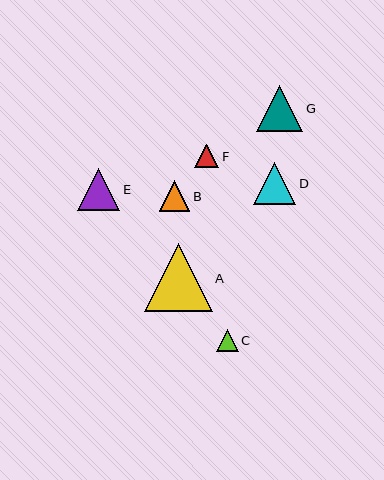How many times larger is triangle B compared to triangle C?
Triangle B is approximately 1.4 times the size of triangle C.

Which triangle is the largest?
Triangle A is the largest with a size of approximately 68 pixels.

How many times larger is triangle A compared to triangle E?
Triangle A is approximately 1.6 times the size of triangle E.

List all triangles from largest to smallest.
From largest to smallest: A, G, E, D, B, F, C.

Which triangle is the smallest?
Triangle C is the smallest with a size of approximately 22 pixels.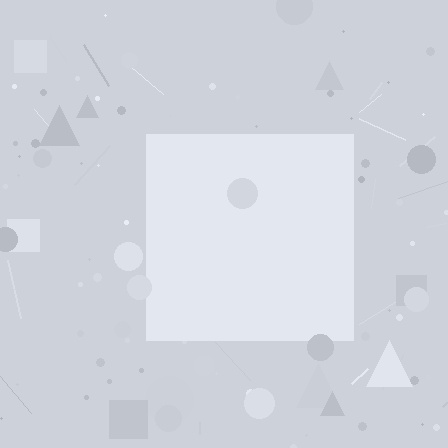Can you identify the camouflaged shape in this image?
The camouflaged shape is a square.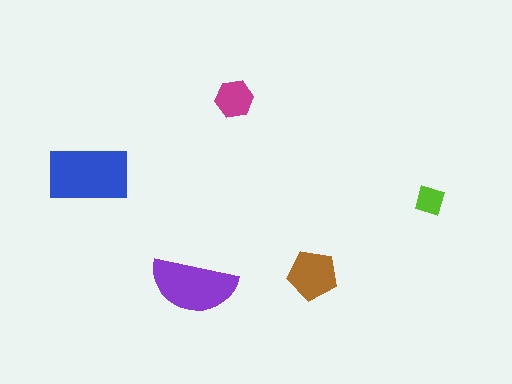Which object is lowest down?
The purple semicircle is bottommost.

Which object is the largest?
The blue rectangle.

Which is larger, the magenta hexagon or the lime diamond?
The magenta hexagon.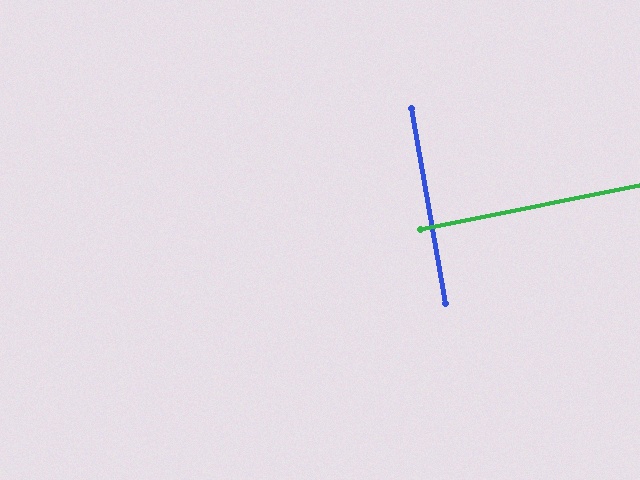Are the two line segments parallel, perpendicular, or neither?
Perpendicular — they meet at approximately 88°.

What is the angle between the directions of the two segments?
Approximately 88 degrees.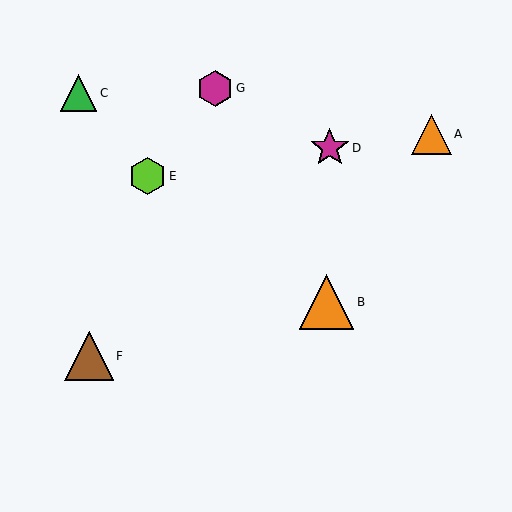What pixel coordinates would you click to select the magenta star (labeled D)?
Click at (330, 148) to select the magenta star D.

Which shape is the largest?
The orange triangle (labeled B) is the largest.